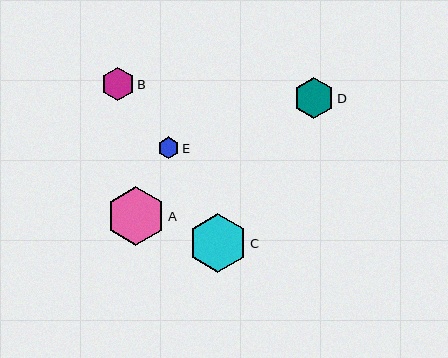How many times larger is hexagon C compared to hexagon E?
Hexagon C is approximately 2.7 times the size of hexagon E.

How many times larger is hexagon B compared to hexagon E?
Hexagon B is approximately 1.5 times the size of hexagon E.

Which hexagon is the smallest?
Hexagon E is the smallest with a size of approximately 22 pixels.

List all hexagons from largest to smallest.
From largest to smallest: C, A, D, B, E.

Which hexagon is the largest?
Hexagon C is the largest with a size of approximately 59 pixels.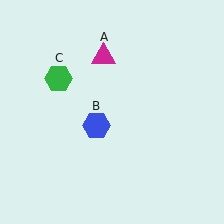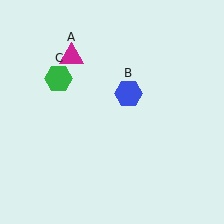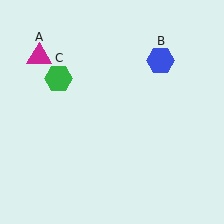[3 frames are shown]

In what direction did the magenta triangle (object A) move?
The magenta triangle (object A) moved left.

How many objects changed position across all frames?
2 objects changed position: magenta triangle (object A), blue hexagon (object B).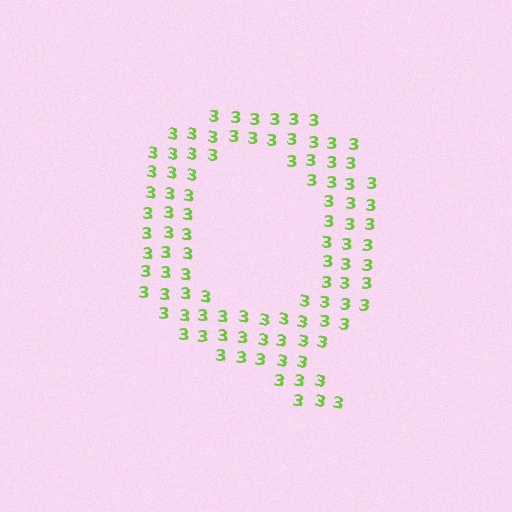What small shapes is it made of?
It is made of small digit 3's.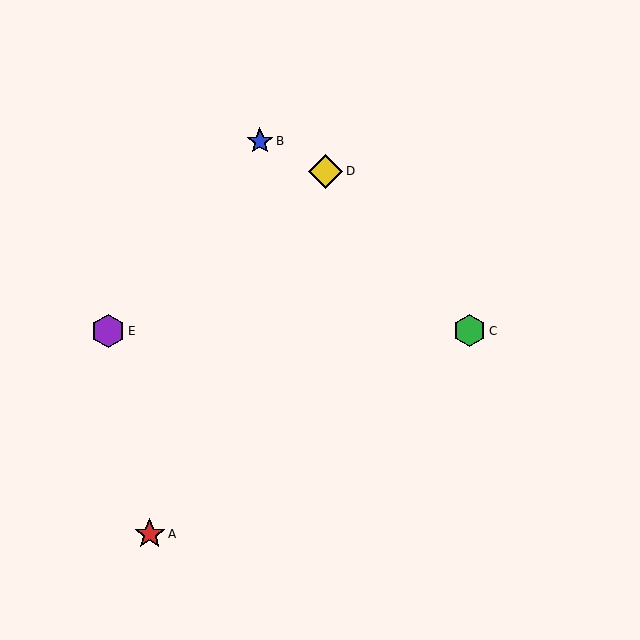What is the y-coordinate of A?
Object A is at y≈534.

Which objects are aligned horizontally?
Objects C, E are aligned horizontally.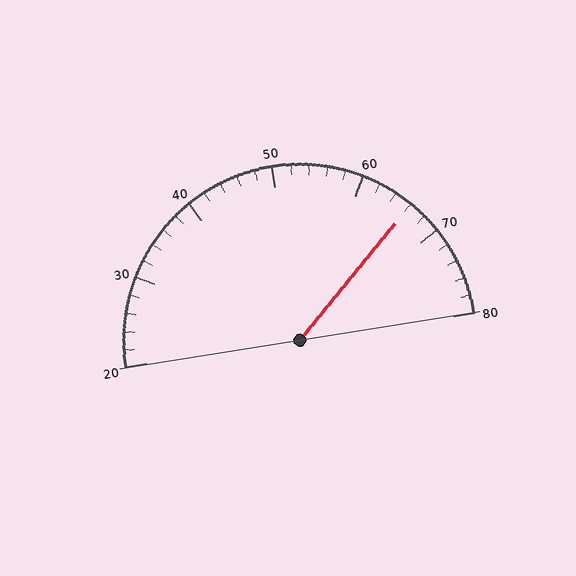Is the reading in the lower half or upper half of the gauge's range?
The reading is in the upper half of the range (20 to 80).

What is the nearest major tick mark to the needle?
The nearest major tick mark is 70.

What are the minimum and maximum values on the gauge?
The gauge ranges from 20 to 80.